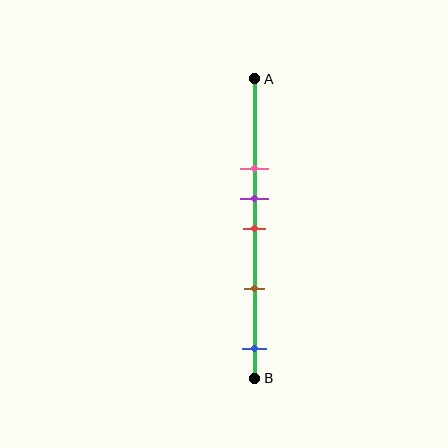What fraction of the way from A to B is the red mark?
The red mark is approximately 50% (0.5) of the way from A to B.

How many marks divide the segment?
There are 5 marks dividing the segment.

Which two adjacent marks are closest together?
The purple and red marks are the closest adjacent pair.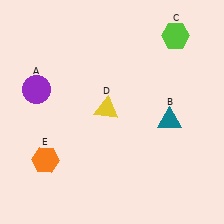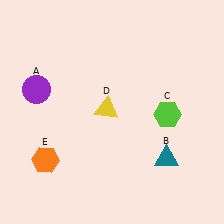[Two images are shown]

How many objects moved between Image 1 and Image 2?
2 objects moved between the two images.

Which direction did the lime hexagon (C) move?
The lime hexagon (C) moved down.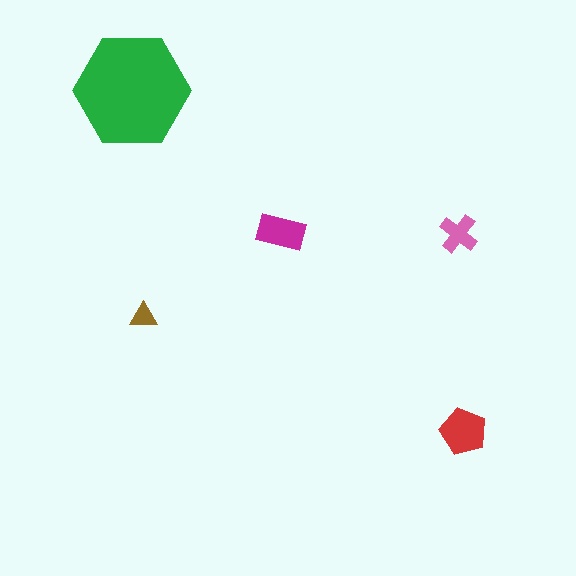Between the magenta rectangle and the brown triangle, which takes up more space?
The magenta rectangle.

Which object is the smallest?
The brown triangle.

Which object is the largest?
The green hexagon.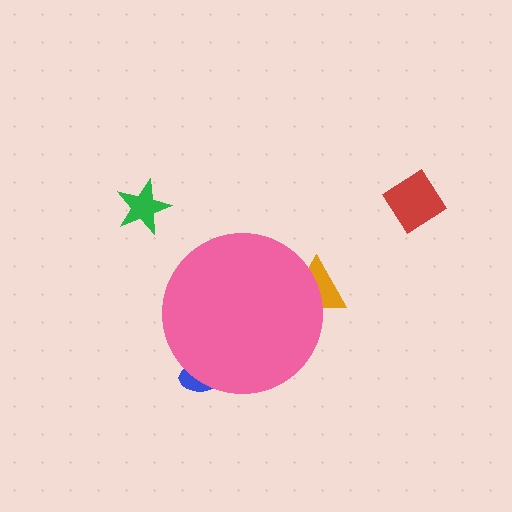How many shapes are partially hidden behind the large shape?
2 shapes are partially hidden.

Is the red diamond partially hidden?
No, the red diamond is fully visible.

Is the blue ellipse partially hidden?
Yes, the blue ellipse is partially hidden behind the pink circle.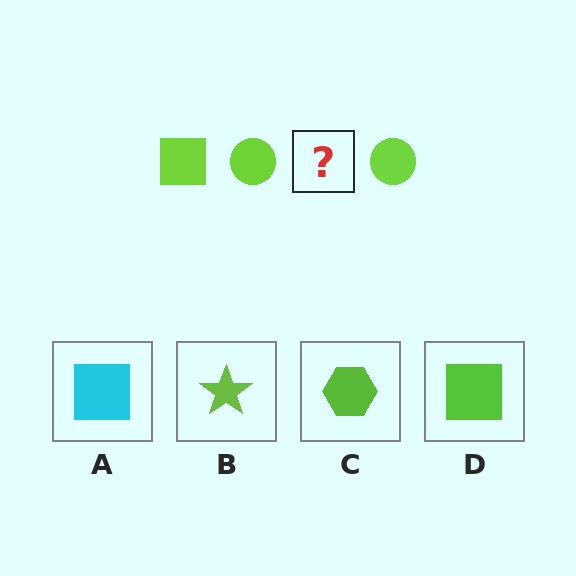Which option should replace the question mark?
Option D.